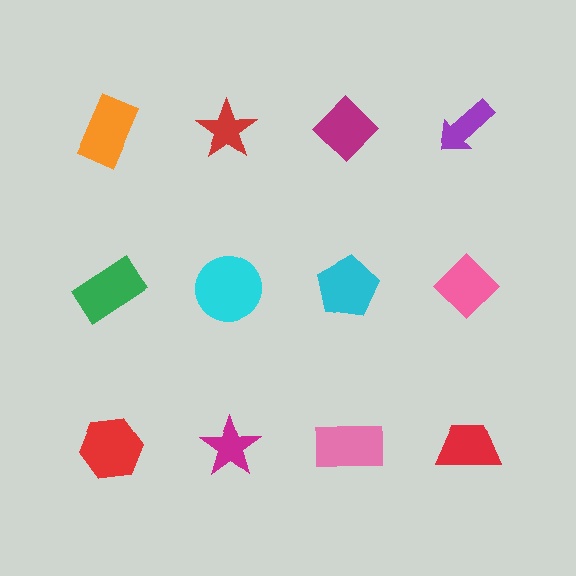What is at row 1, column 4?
A purple arrow.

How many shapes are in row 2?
4 shapes.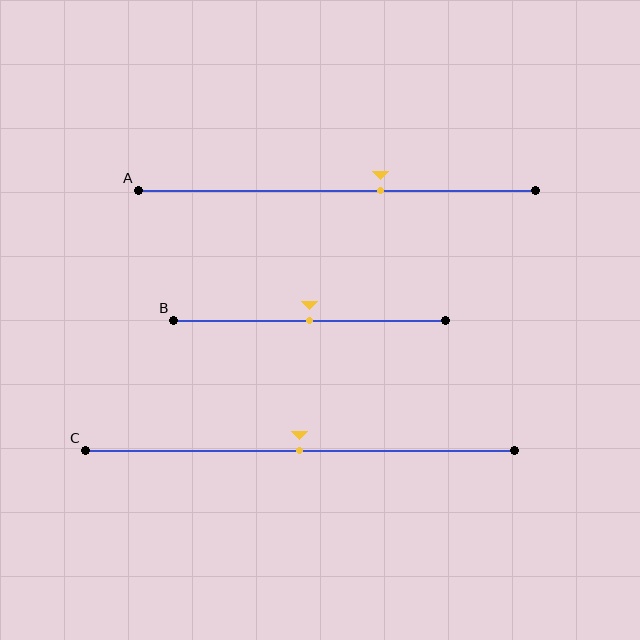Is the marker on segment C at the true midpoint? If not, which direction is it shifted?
Yes, the marker on segment C is at the true midpoint.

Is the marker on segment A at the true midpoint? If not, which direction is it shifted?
No, the marker on segment A is shifted to the right by about 11% of the segment length.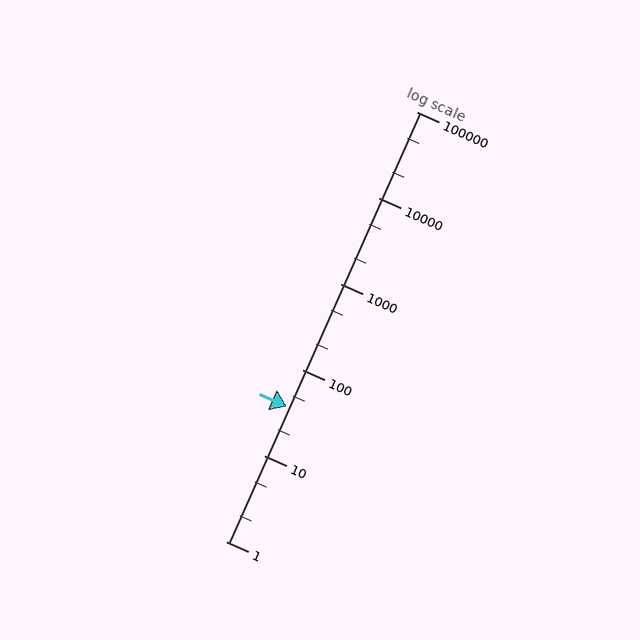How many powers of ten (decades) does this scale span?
The scale spans 5 decades, from 1 to 100000.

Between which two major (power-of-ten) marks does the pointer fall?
The pointer is between 10 and 100.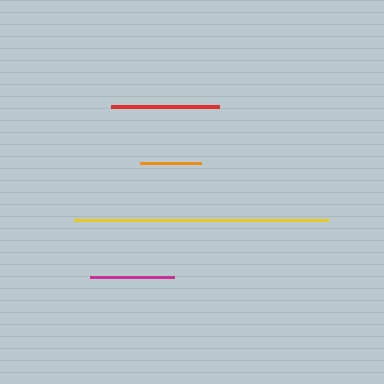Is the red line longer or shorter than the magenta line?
The red line is longer than the magenta line.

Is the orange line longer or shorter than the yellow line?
The yellow line is longer than the orange line.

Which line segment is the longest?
The yellow line is the longest at approximately 254 pixels.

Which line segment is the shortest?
The orange line is the shortest at approximately 61 pixels.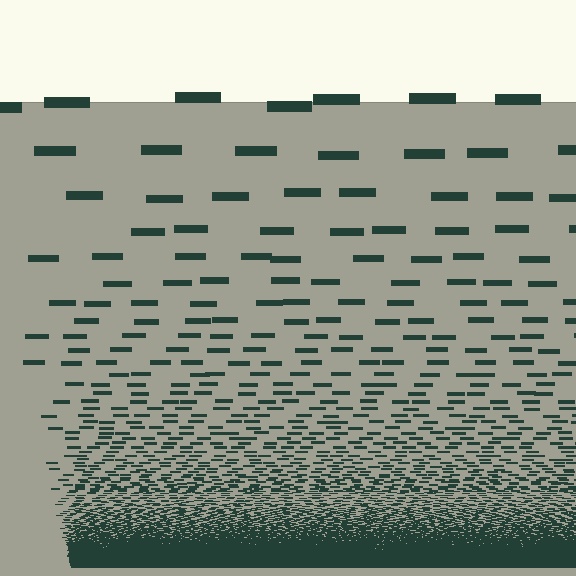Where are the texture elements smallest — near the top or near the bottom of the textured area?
Near the bottom.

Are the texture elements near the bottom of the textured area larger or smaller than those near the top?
Smaller. The gradient is inverted — elements near the bottom are smaller and denser.